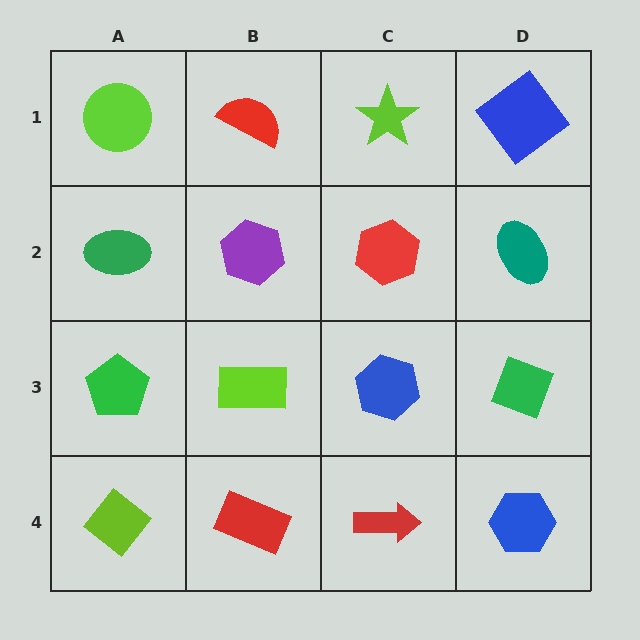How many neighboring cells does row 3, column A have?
3.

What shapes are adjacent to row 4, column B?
A lime rectangle (row 3, column B), a lime diamond (row 4, column A), a red arrow (row 4, column C).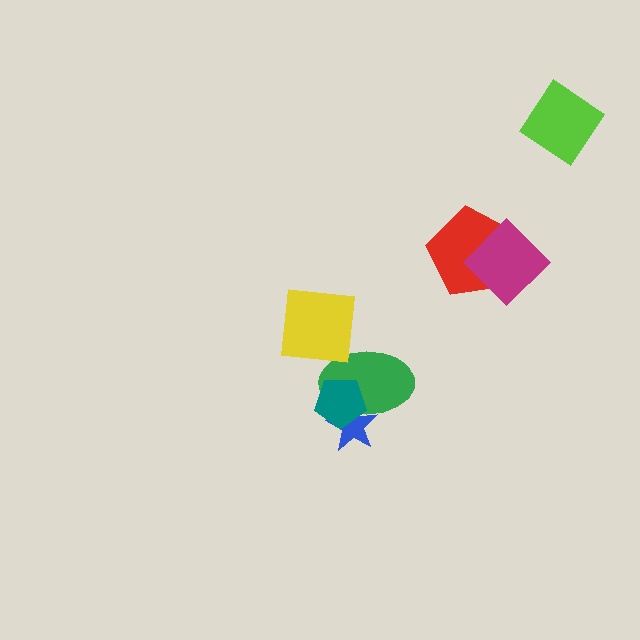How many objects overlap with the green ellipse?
3 objects overlap with the green ellipse.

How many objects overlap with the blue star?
2 objects overlap with the blue star.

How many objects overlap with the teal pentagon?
2 objects overlap with the teal pentagon.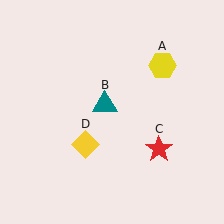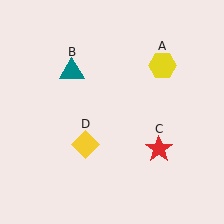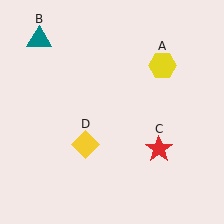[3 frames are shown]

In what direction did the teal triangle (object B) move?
The teal triangle (object B) moved up and to the left.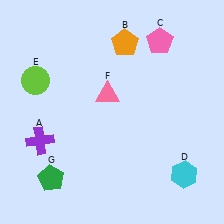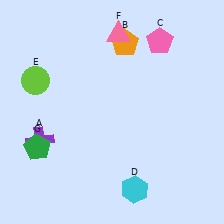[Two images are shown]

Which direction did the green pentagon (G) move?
The green pentagon (G) moved up.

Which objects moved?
The objects that moved are: the cyan hexagon (D), the pink triangle (F), the green pentagon (G).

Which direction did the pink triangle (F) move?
The pink triangle (F) moved up.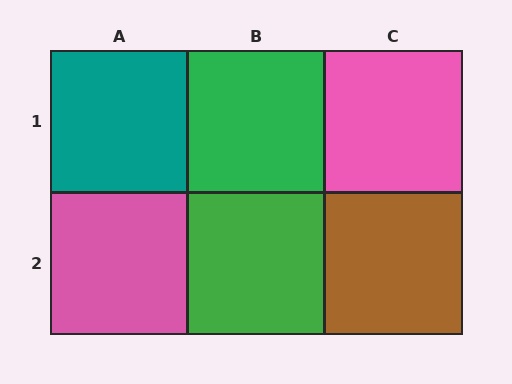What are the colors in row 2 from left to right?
Pink, green, brown.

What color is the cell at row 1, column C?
Pink.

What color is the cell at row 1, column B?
Green.